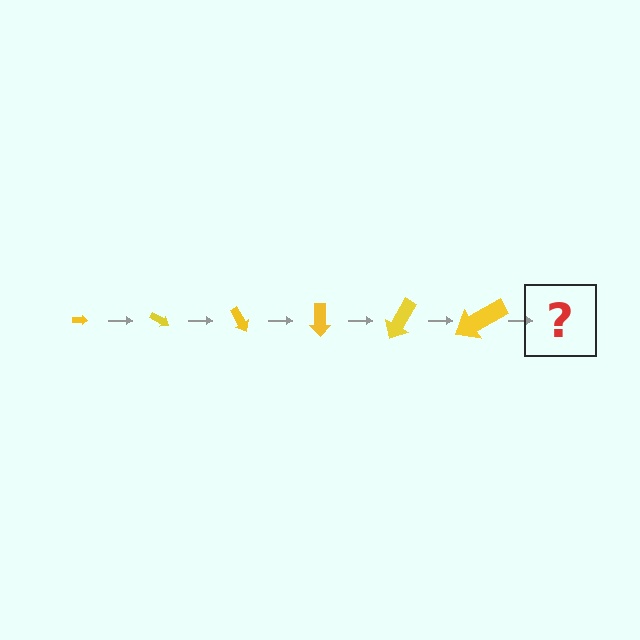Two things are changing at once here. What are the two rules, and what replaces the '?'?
The two rules are that the arrow grows larger each step and it rotates 30 degrees each step. The '?' should be an arrow, larger than the previous one and rotated 180 degrees from the start.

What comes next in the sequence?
The next element should be an arrow, larger than the previous one and rotated 180 degrees from the start.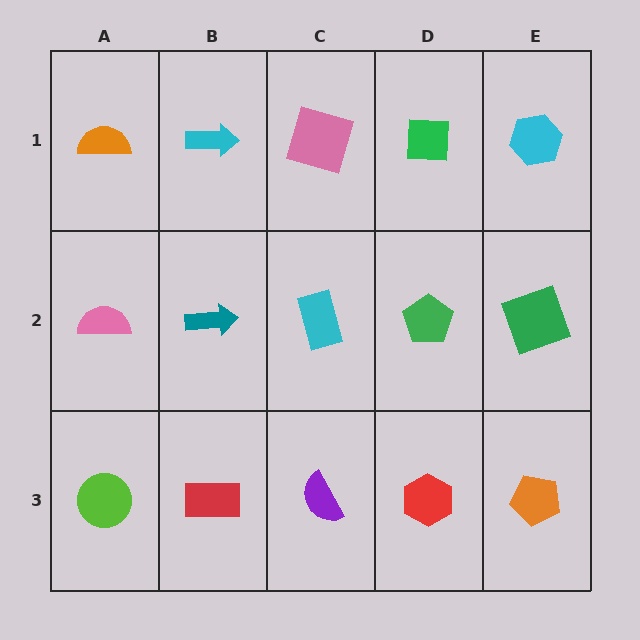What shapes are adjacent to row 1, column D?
A green pentagon (row 2, column D), a pink square (row 1, column C), a cyan hexagon (row 1, column E).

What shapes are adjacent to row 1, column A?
A pink semicircle (row 2, column A), a cyan arrow (row 1, column B).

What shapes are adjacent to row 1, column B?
A teal arrow (row 2, column B), an orange semicircle (row 1, column A), a pink square (row 1, column C).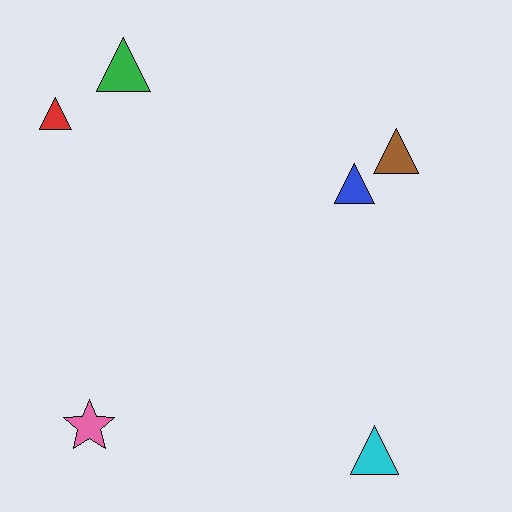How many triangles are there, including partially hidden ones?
There are 5 triangles.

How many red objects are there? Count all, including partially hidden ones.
There is 1 red object.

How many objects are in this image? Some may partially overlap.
There are 6 objects.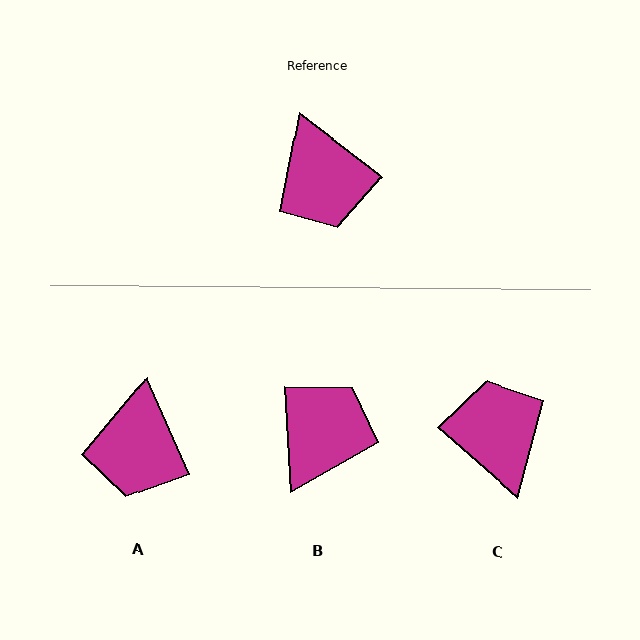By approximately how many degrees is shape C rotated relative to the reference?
Approximately 176 degrees counter-clockwise.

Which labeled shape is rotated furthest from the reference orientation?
C, about 176 degrees away.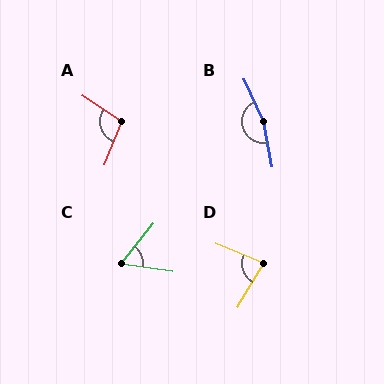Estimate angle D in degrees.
Approximately 82 degrees.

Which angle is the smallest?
C, at approximately 59 degrees.